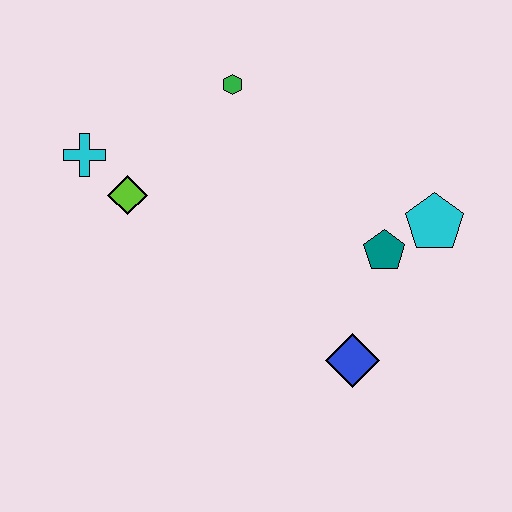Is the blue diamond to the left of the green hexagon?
No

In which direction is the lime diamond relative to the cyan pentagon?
The lime diamond is to the left of the cyan pentagon.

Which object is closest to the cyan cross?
The lime diamond is closest to the cyan cross.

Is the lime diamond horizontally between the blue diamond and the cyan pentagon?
No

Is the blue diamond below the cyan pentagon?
Yes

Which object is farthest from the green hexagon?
The blue diamond is farthest from the green hexagon.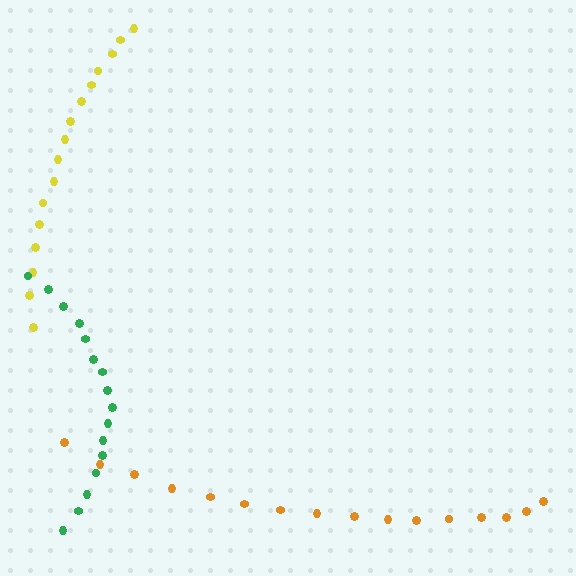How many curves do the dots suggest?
There are 3 distinct paths.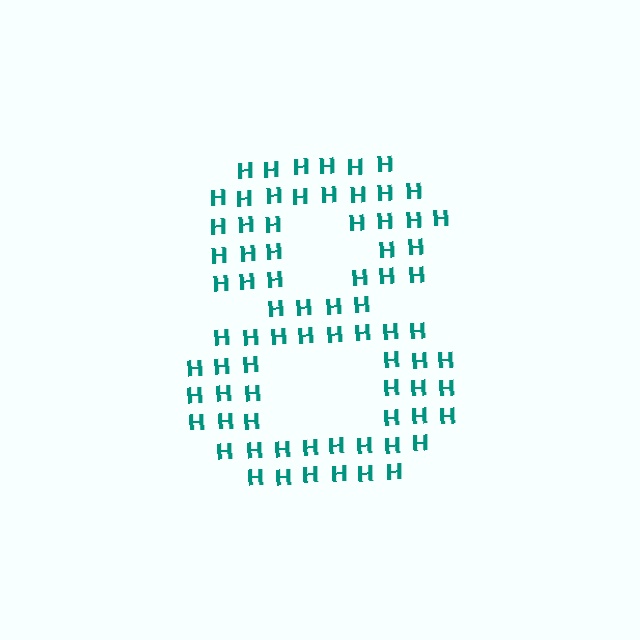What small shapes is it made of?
It is made of small letter H's.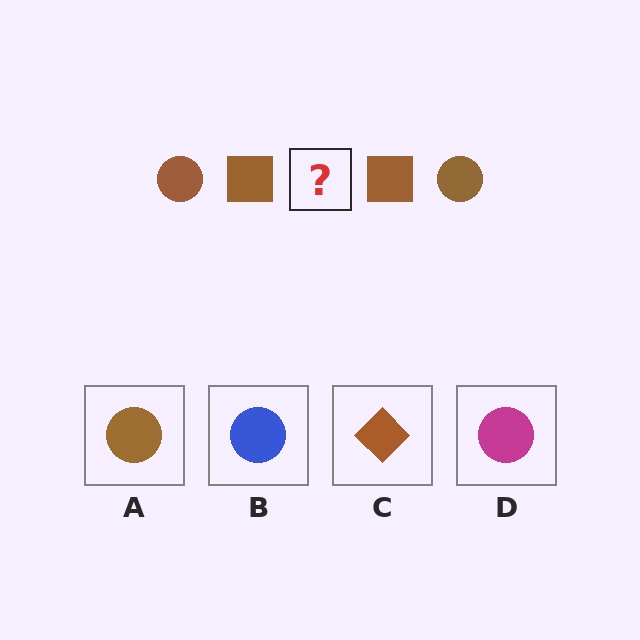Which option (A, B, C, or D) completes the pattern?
A.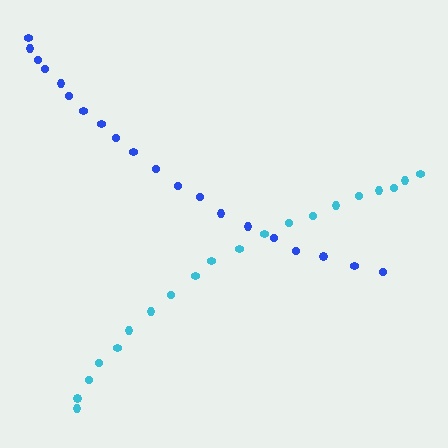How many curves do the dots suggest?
There are 2 distinct paths.